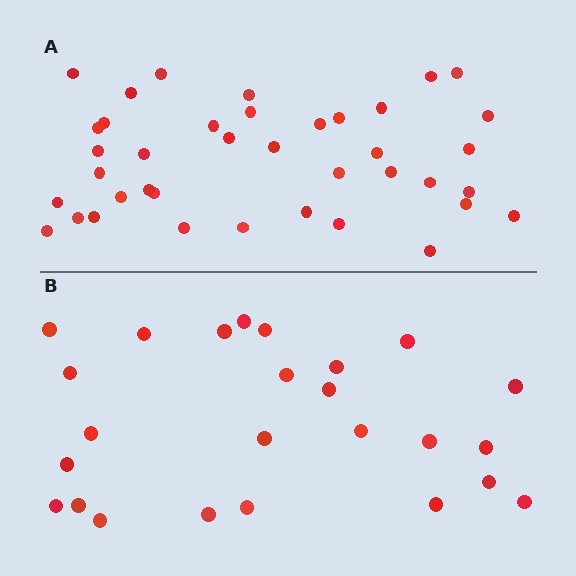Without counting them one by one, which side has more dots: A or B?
Region A (the top region) has more dots.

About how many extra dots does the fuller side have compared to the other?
Region A has approximately 15 more dots than region B.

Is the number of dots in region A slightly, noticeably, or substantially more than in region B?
Region A has substantially more. The ratio is roughly 1.6 to 1.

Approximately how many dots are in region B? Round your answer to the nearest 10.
About 20 dots. (The exact count is 25, which rounds to 20.)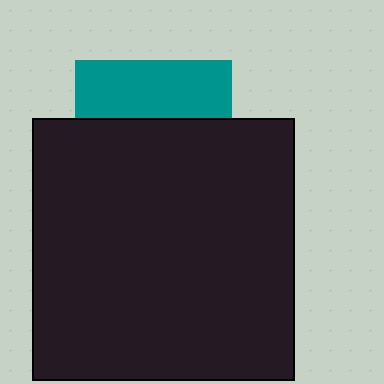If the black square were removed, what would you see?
You would see the complete teal square.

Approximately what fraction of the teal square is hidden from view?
Roughly 63% of the teal square is hidden behind the black square.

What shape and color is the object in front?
The object in front is a black square.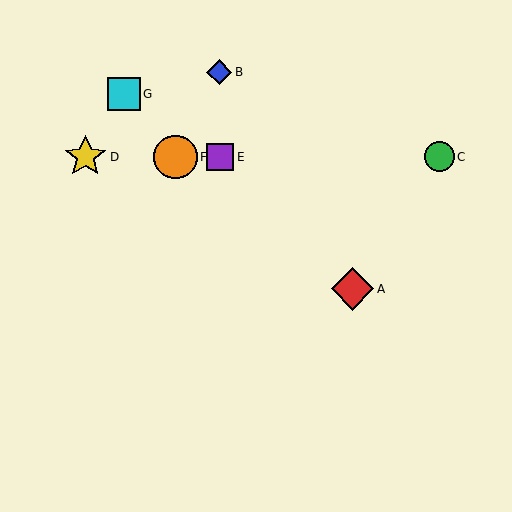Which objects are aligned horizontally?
Objects C, D, E, F are aligned horizontally.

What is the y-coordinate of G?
Object G is at y≈94.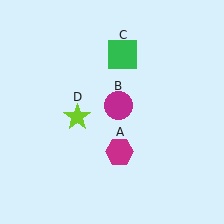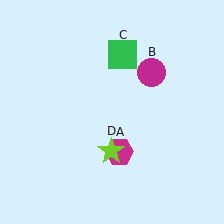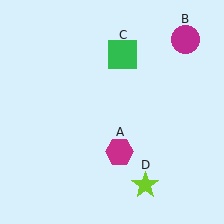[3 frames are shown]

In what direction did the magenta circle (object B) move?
The magenta circle (object B) moved up and to the right.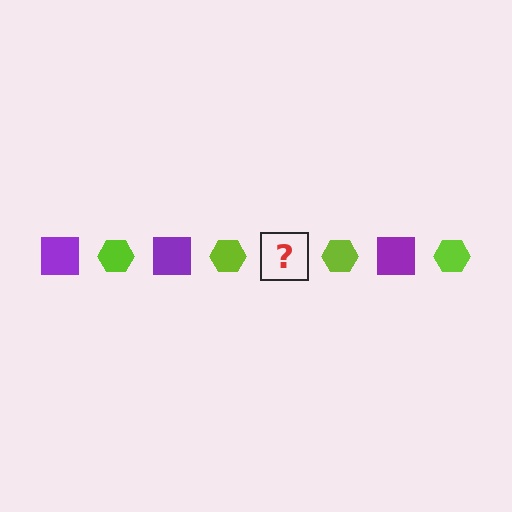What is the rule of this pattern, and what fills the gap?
The rule is that the pattern alternates between purple square and lime hexagon. The gap should be filled with a purple square.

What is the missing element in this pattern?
The missing element is a purple square.